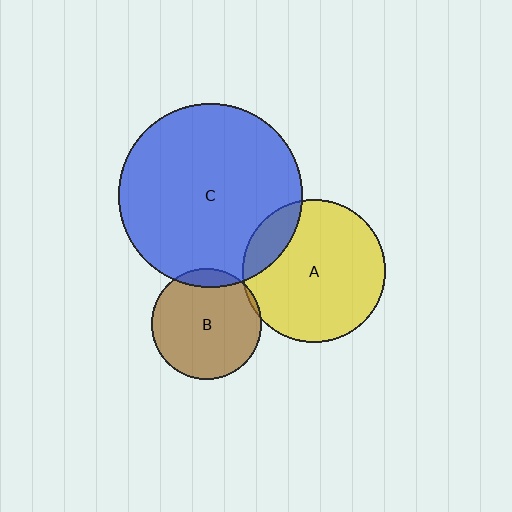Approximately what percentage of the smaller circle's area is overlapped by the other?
Approximately 10%.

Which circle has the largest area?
Circle C (blue).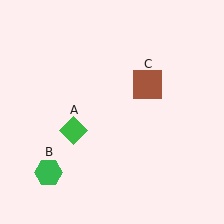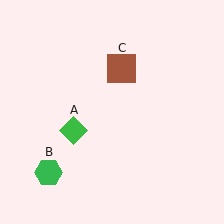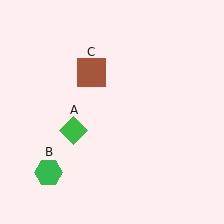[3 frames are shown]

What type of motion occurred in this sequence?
The brown square (object C) rotated counterclockwise around the center of the scene.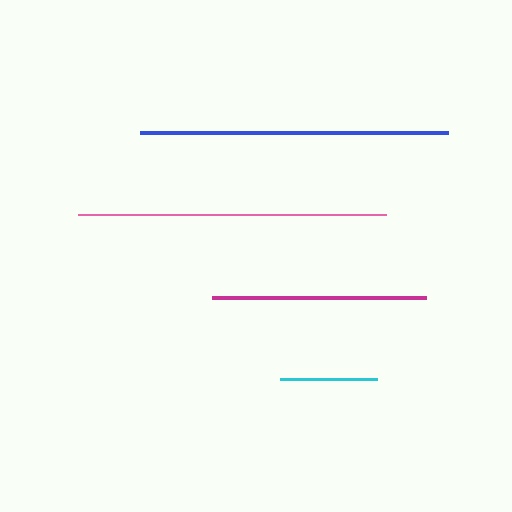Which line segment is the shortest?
The cyan line is the shortest at approximately 97 pixels.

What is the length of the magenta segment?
The magenta segment is approximately 215 pixels long.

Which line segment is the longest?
The blue line is the longest at approximately 308 pixels.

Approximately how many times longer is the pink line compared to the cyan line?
The pink line is approximately 3.2 times the length of the cyan line.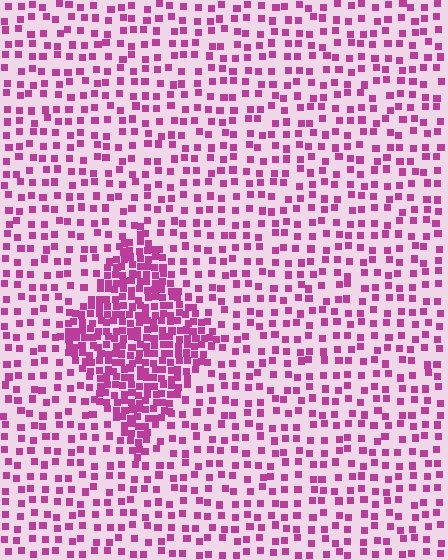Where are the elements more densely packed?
The elements are more densely packed inside the diamond boundary.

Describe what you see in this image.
The image contains small magenta elements arranged at two different densities. A diamond-shaped region is visible where the elements are more densely packed than the surrounding area.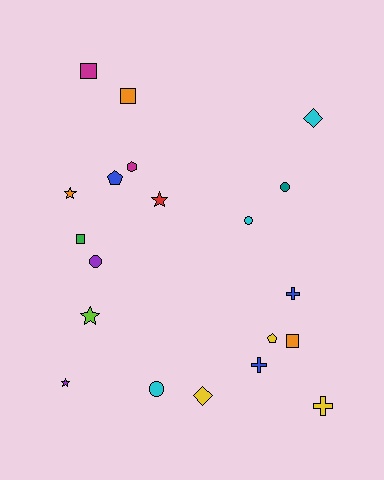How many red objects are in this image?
There is 1 red object.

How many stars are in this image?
There are 4 stars.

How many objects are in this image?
There are 20 objects.